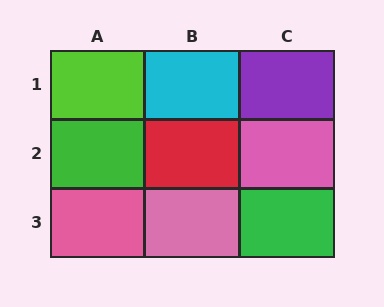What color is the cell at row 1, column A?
Lime.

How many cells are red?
1 cell is red.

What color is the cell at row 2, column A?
Green.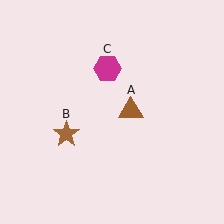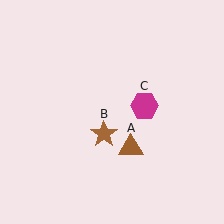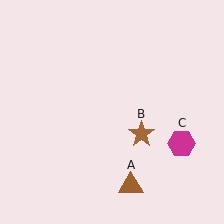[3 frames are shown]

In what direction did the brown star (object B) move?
The brown star (object B) moved right.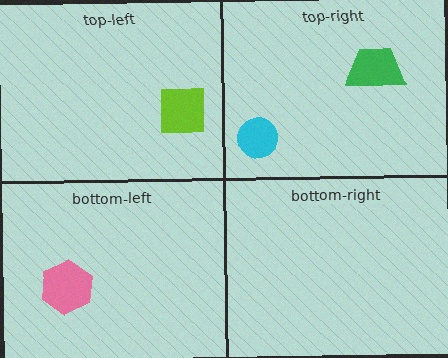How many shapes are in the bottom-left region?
1.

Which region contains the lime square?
The top-left region.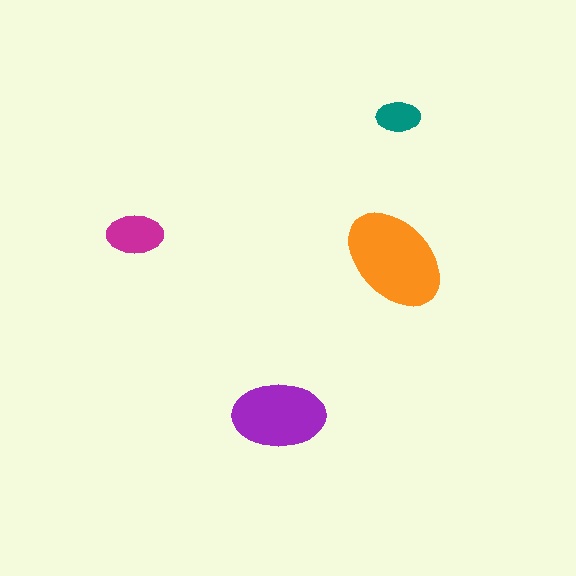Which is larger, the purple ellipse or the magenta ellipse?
The purple one.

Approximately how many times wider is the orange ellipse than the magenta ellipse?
About 2 times wider.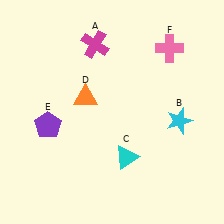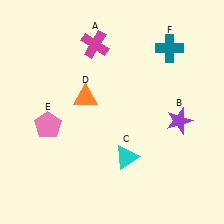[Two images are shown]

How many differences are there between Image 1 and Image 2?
There are 3 differences between the two images.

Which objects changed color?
B changed from cyan to purple. E changed from purple to pink. F changed from pink to teal.